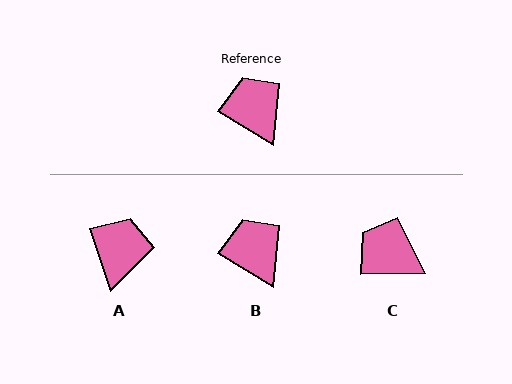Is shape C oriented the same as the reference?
No, it is off by about 32 degrees.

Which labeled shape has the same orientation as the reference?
B.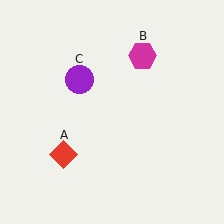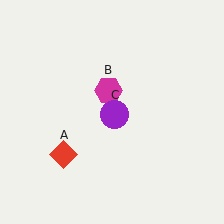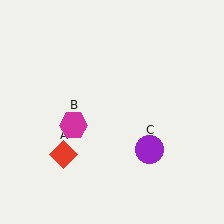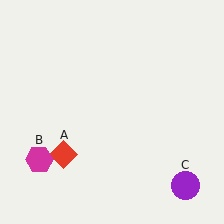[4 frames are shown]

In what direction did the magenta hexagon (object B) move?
The magenta hexagon (object B) moved down and to the left.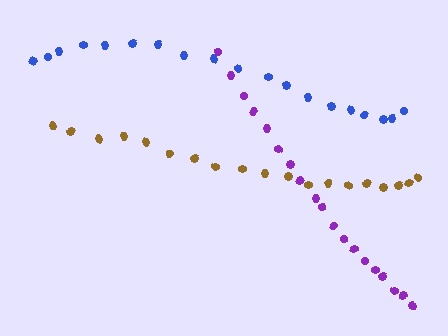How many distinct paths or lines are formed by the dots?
There are 3 distinct paths.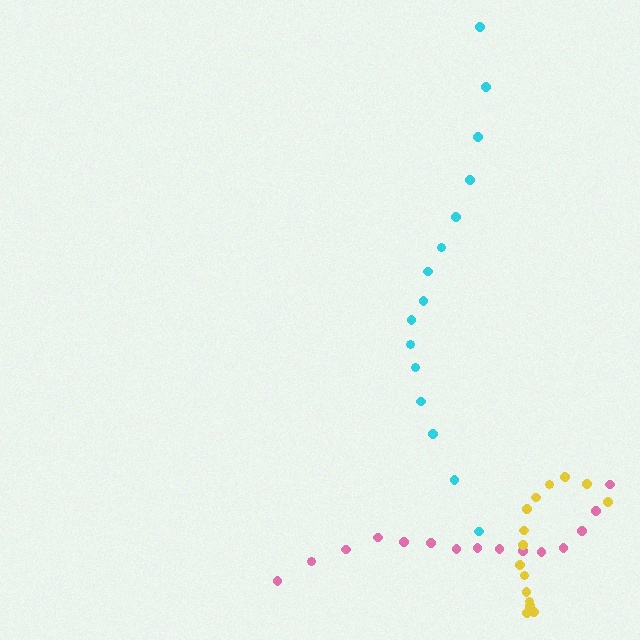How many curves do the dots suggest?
There are 3 distinct paths.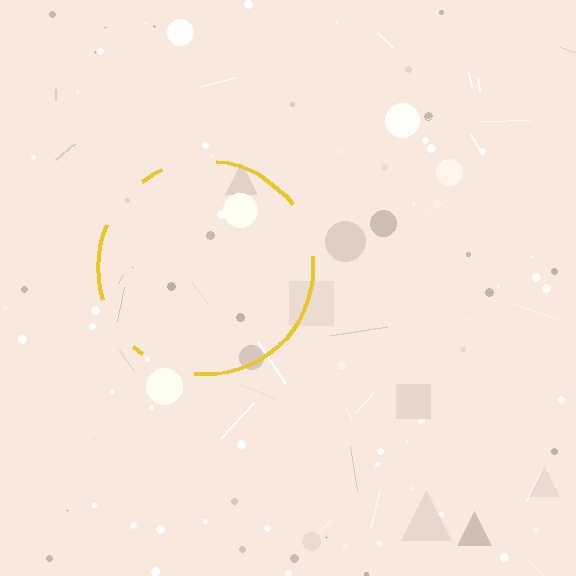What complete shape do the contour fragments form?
The contour fragments form a circle.